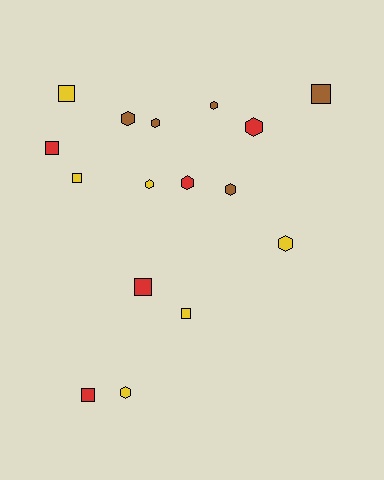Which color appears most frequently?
Yellow, with 6 objects.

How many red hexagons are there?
There are 2 red hexagons.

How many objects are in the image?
There are 16 objects.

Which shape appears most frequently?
Hexagon, with 9 objects.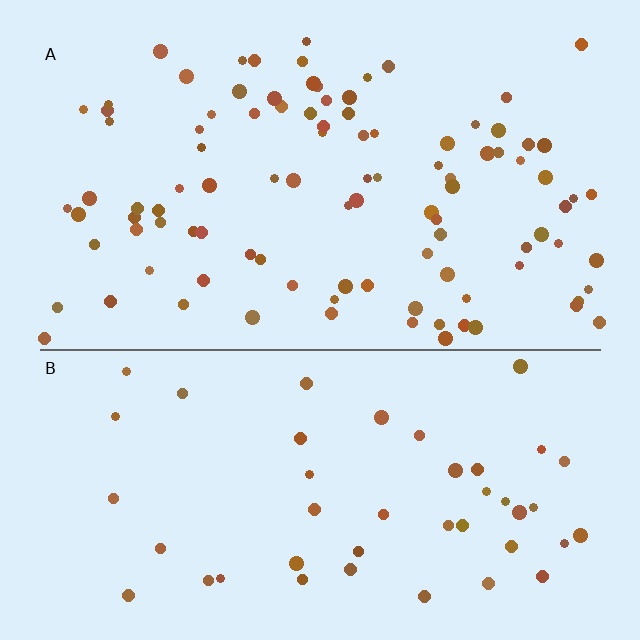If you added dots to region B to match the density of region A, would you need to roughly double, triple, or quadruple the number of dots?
Approximately double.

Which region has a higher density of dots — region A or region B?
A (the top).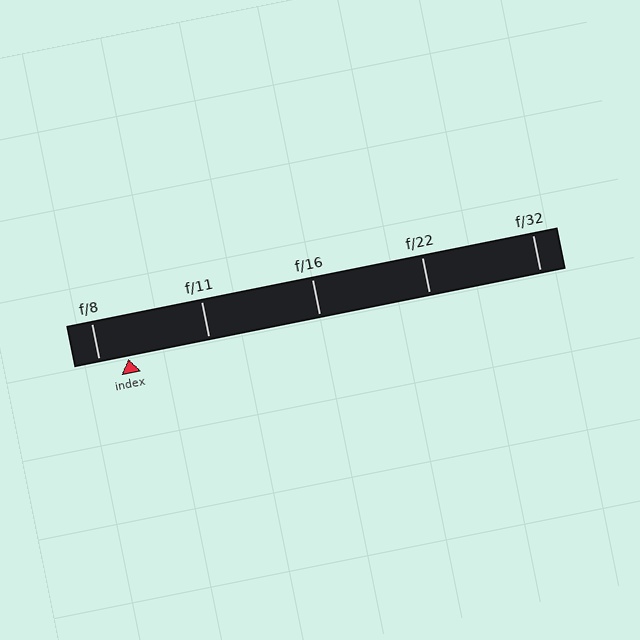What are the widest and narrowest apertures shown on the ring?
The widest aperture shown is f/8 and the narrowest is f/32.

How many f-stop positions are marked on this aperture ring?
There are 5 f-stop positions marked.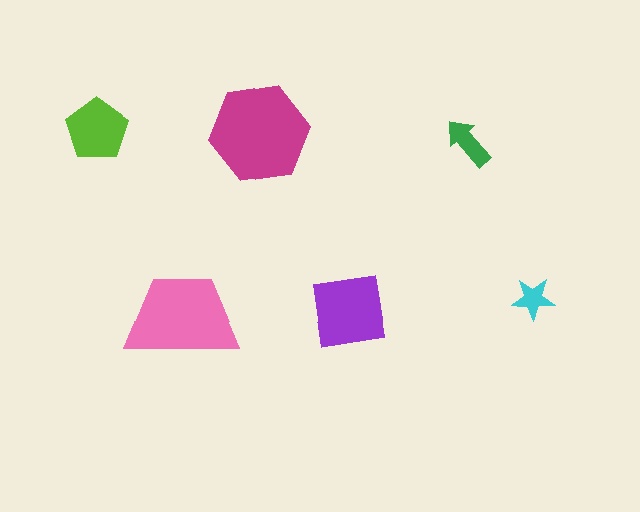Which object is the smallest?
The cyan star.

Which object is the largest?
The magenta hexagon.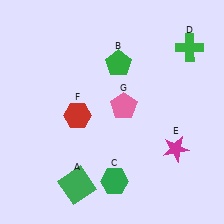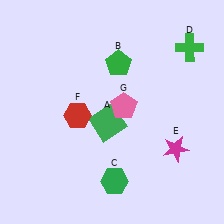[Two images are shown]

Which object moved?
The green square (A) moved up.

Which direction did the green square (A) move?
The green square (A) moved up.